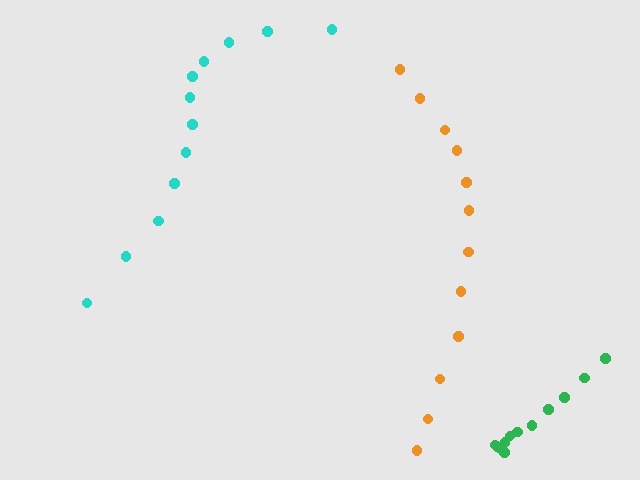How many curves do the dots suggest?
There are 3 distinct paths.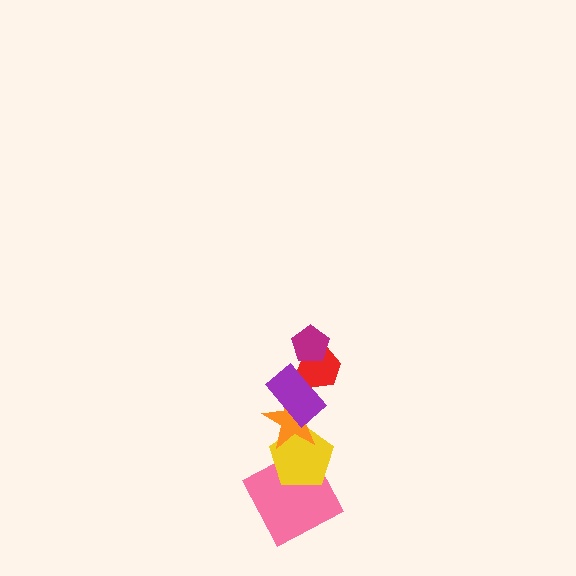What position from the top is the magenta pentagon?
The magenta pentagon is 1st from the top.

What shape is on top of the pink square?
The yellow pentagon is on top of the pink square.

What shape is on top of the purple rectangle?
The red hexagon is on top of the purple rectangle.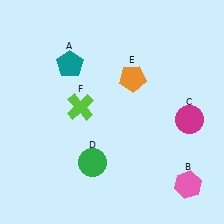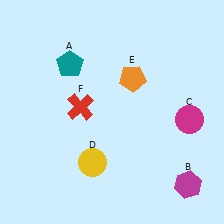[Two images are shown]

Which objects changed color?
B changed from pink to magenta. D changed from green to yellow. F changed from lime to red.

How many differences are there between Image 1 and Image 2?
There are 3 differences between the two images.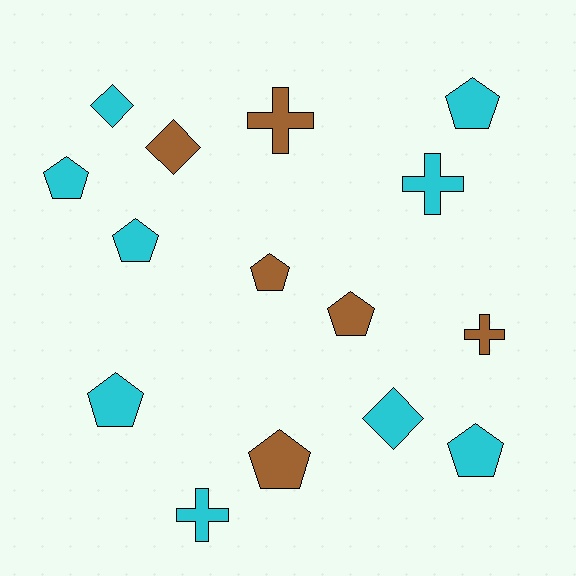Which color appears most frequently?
Cyan, with 9 objects.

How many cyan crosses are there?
There are 2 cyan crosses.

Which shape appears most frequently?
Pentagon, with 8 objects.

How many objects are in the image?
There are 15 objects.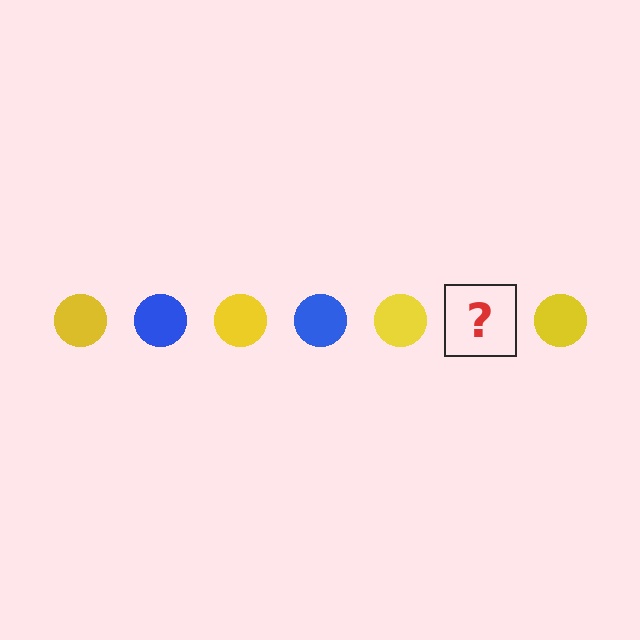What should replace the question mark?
The question mark should be replaced with a blue circle.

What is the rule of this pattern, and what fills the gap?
The rule is that the pattern cycles through yellow, blue circles. The gap should be filled with a blue circle.